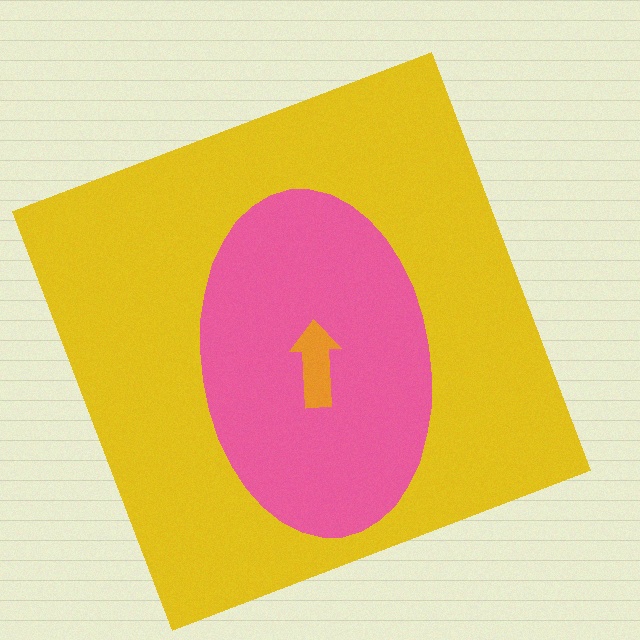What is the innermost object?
The orange arrow.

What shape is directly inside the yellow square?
The pink ellipse.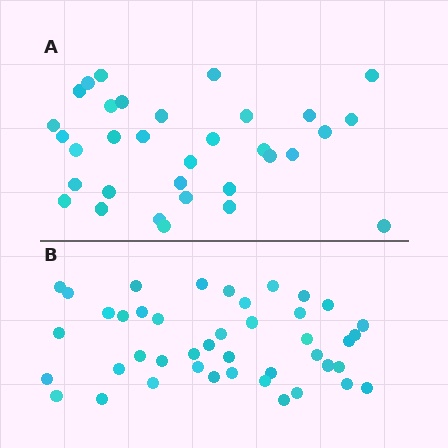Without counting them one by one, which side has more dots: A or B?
Region B (the bottom region) has more dots.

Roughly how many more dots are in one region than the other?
Region B has roughly 10 or so more dots than region A.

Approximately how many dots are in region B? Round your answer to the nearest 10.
About 40 dots. (The exact count is 43, which rounds to 40.)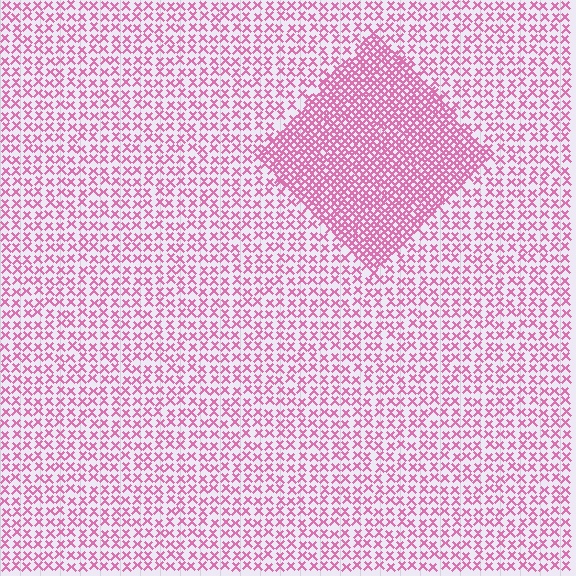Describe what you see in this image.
The image contains small pink elements arranged at two different densities. A diamond-shaped region is visible where the elements are more densely packed than the surrounding area.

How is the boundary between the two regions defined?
The boundary is defined by a change in element density (approximately 2.3x ratio). All elements are the same color, size, and shape.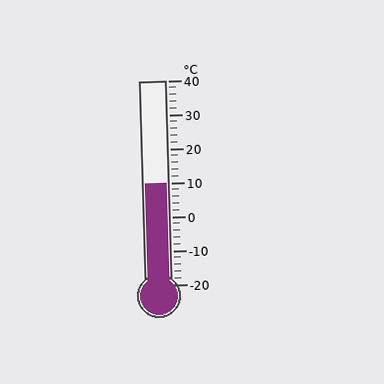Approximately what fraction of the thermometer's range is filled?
The thermometer is filled to approximately 50% of its range.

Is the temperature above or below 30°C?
The temperature is below 30°C.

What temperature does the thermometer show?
The thermometer shows approximately 10°C.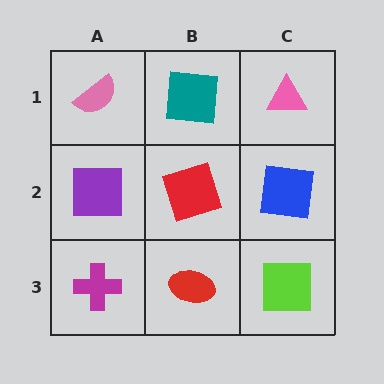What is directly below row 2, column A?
A magenta cross.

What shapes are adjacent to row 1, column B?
A red square (row 2, column B), a pink semicircle (row 1, column A), a pink triangle (row 1, column C).